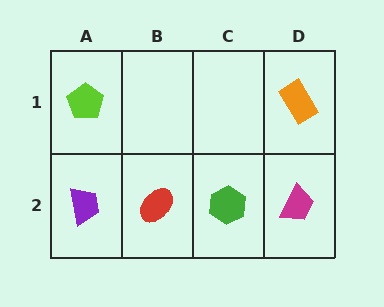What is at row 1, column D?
An orange rectangle.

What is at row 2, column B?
A red ellipse.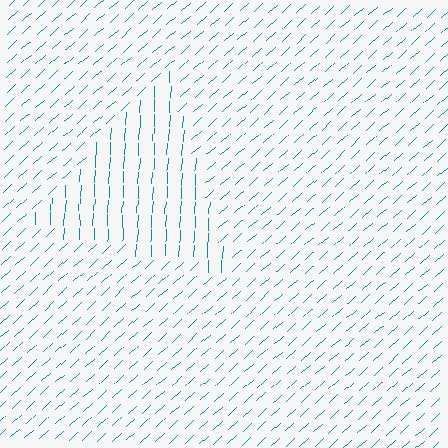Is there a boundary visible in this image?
Yes, there is a texture boundary formed by a change in line orientation.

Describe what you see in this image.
The image is filled with small teal line segments. A triangle region in the image has lines oriented differently from the surrounding lines, creating a visible texture boundary.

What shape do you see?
I see a triangle.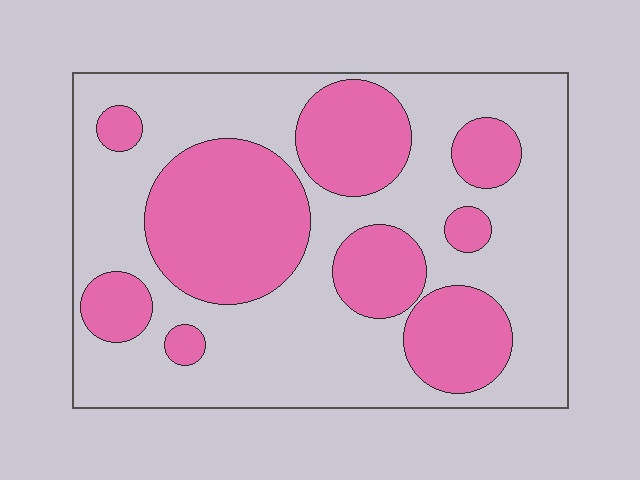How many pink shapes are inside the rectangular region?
9.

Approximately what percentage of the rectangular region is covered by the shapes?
Approximately 35%.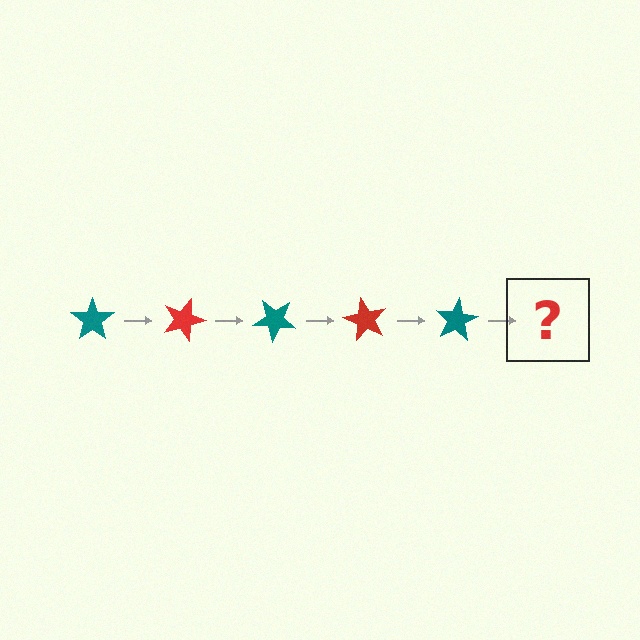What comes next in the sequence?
The next element should be a red star, rotated 100 degrees from the start.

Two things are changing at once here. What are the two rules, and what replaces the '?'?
The two rules are that it rotates 20 degrees each step and the color cycles through teal and red. The '?' should be a red star, rotated 100 degrees from the start.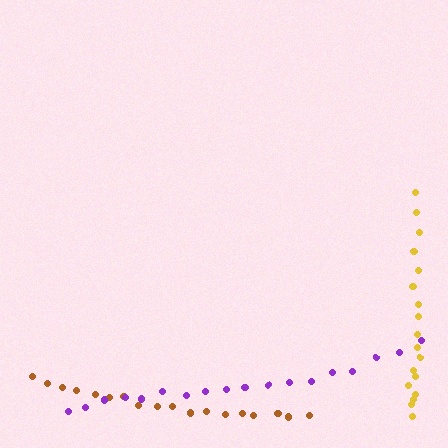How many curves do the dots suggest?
There are 3 distinct paths.